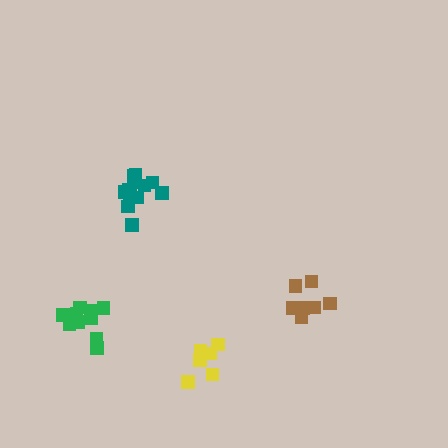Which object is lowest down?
The yellow cluster is bottommost.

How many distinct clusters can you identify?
There are 4 distinct clusters.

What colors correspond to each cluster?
The clusters are colored: brown, yellow, teal, green.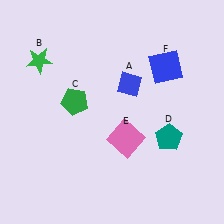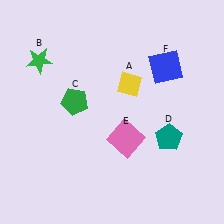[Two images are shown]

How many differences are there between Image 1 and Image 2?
There is 1 difference between the two images.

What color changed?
The diamond (A) changed from blue in Image 1 to yellow in Image 2.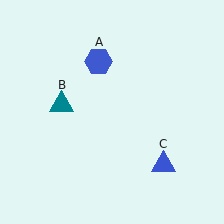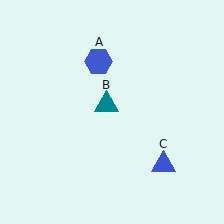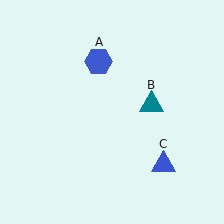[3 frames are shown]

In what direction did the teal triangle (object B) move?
The teal triangle (object B) moved right.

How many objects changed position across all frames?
1 object changed position: teal triangle (object B).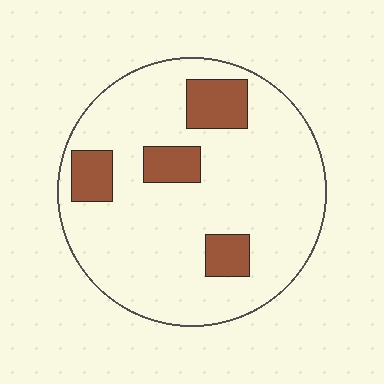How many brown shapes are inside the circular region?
4.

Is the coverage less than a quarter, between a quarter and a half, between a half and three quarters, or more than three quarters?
Less than a quarter.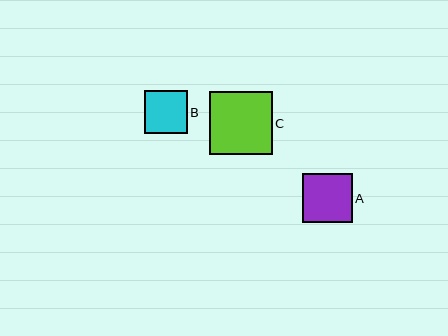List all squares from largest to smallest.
From largest to smallest: C, A, B.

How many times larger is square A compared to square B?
Square A is approximately 1.2 times the size of square B.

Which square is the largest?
Square C is the largest with a size of approximately 62 pixels.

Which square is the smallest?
Square B is the smallest with a size of approximately 43 pixels.